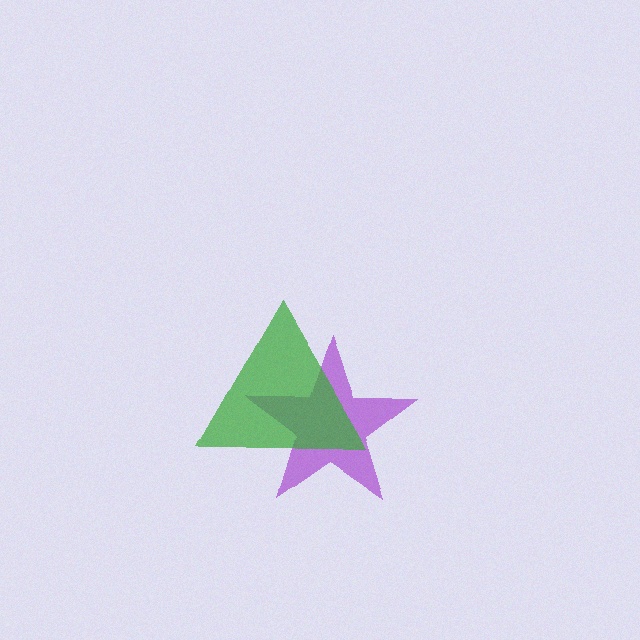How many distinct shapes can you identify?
There are 2 distinct shapes: a purple star, a green triangle.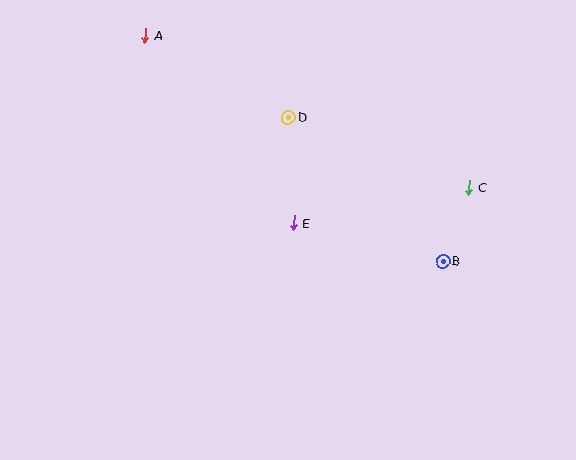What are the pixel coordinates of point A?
Point A is at (146, 35).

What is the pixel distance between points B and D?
The distance between B and D is 211 pixels.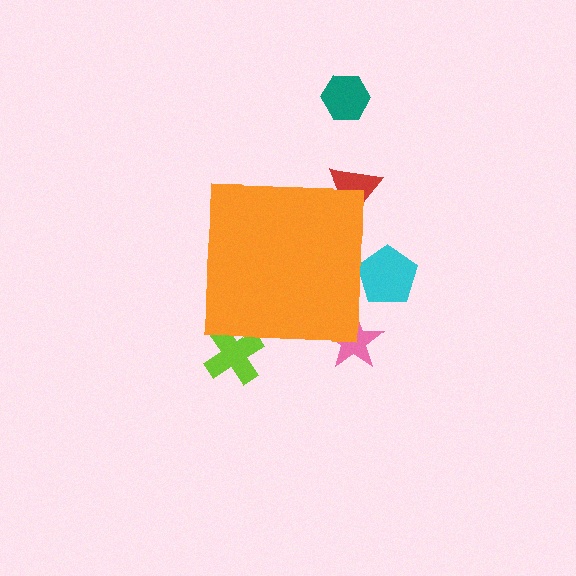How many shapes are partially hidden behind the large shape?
4 shapes are partially hidden.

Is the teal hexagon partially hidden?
No, the teal hexagon is fully visible.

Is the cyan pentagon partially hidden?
Yes, the cyan pentagon is partially hidden behind the orange square.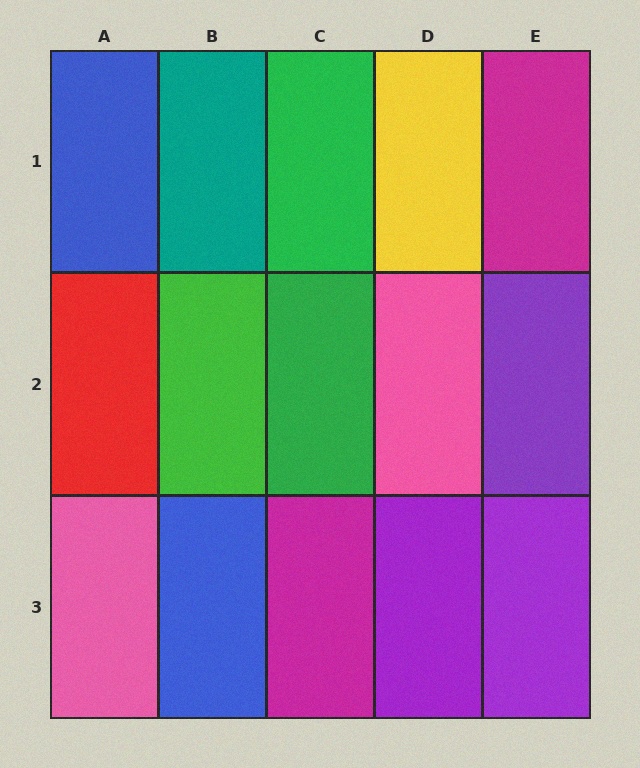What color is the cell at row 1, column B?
Teal.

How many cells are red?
1 cell is red.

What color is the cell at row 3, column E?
Purple.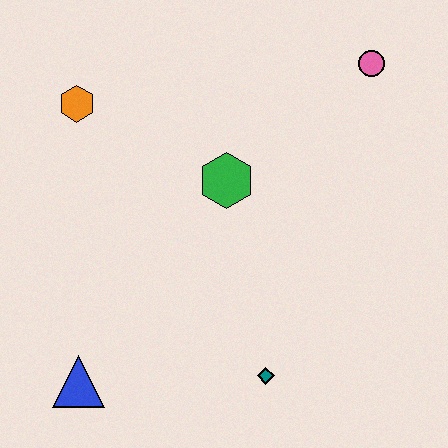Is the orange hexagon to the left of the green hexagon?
Yes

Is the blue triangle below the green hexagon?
Yes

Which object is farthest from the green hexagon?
The blue triangle is farthest from the green hexagon.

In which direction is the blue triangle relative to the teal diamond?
The blue triangle is to the left of the teal diamond.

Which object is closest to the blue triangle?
The teal diamond is closest to the blue triangle.